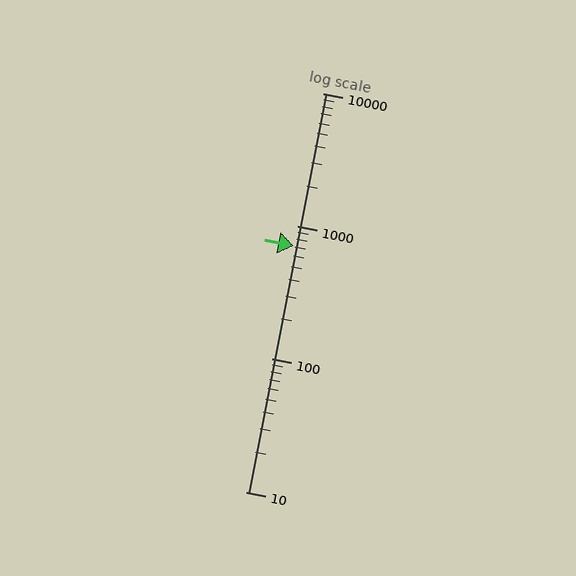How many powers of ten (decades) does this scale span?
The scale spans 3 decades, from 10 to 10000.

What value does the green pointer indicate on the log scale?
The pointer indicates approximately 710.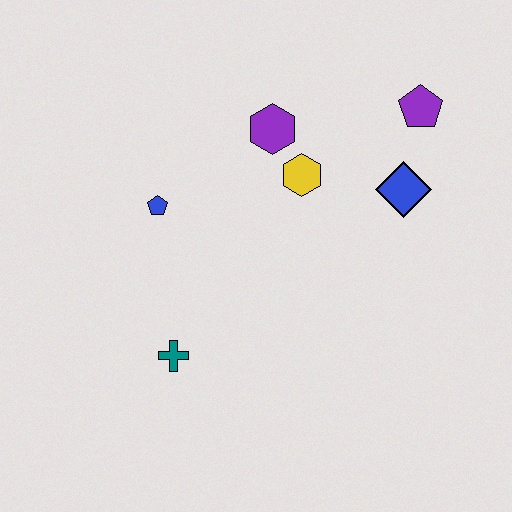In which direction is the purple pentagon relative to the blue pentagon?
The purple pentagon is to the right of the blue pentagon.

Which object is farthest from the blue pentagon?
The purple pentagon is farthest from the blue pentagon.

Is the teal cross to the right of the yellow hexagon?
No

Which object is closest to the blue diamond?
The purple pentagon is closest to the blue diamond.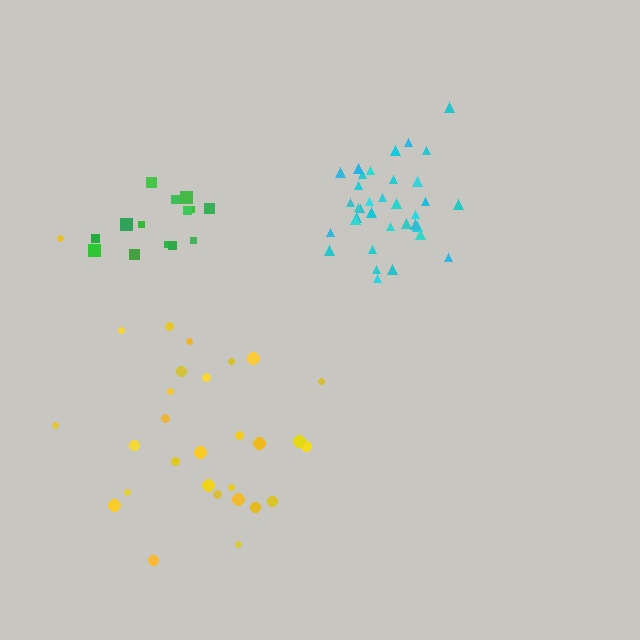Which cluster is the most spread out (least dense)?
Yellow.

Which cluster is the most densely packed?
Cyan.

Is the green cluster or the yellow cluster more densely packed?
Green.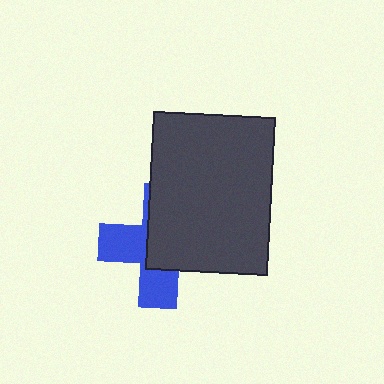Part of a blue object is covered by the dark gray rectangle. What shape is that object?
It is a cross.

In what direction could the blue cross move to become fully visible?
The blue cross could move toward the lower-left. That would shift it out from behind the dark gray rectangle entirely.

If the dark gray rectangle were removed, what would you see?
You would see the complete blue cross.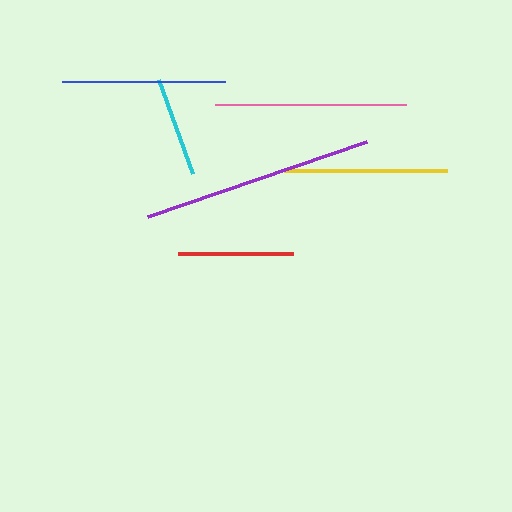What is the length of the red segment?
The red segment is approximately 115 pixels long.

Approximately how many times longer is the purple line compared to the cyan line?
The purple line is approximately 2.3 times the length of the cyan line.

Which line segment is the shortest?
The cyan line is the shortest at approximately 101 pixels.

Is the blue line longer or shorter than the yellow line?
The blue line is longer than the yellow line.